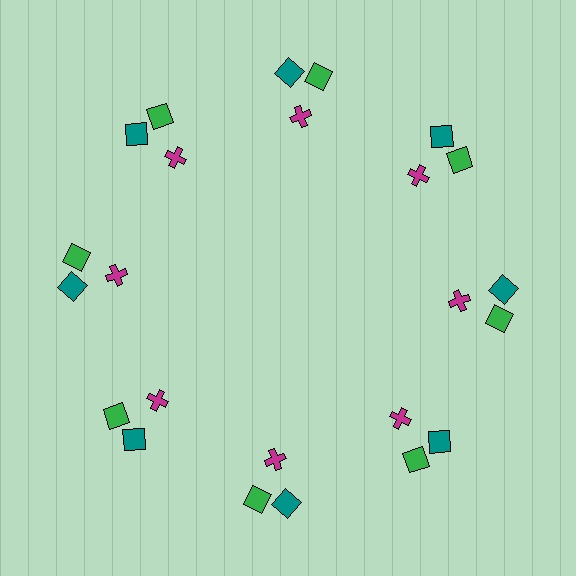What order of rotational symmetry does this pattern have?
This pattern has 8-fold rotational symmetry.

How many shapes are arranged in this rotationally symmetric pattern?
There are 24 shapes, arranged in 8 groups of 3.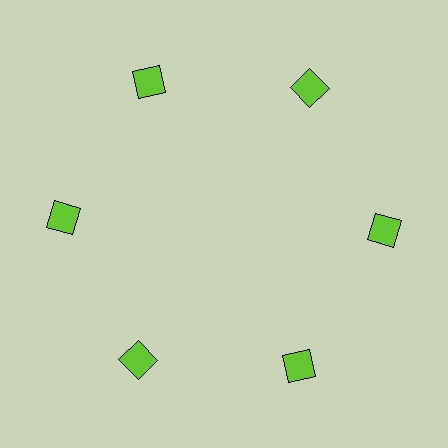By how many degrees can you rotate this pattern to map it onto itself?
The pattern maps onto itself every 60 degrees of rotation.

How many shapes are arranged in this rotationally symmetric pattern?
There are 6 shapes, arranged in 6 groups of 1.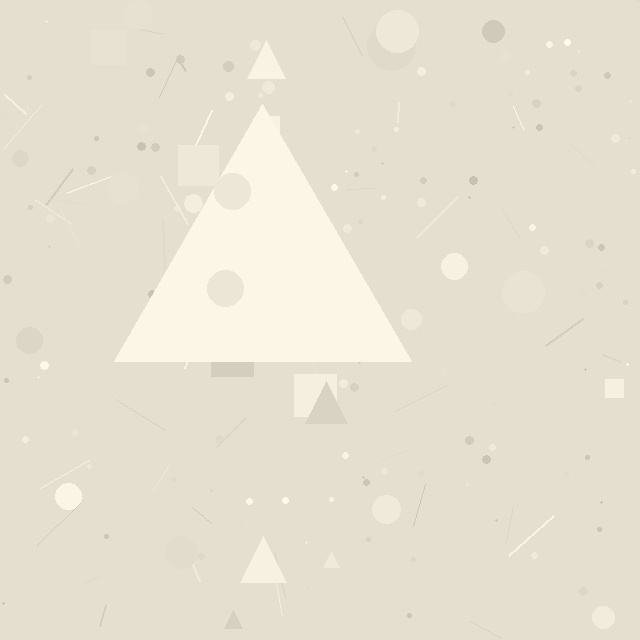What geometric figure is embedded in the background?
A triangle is embedded in the background.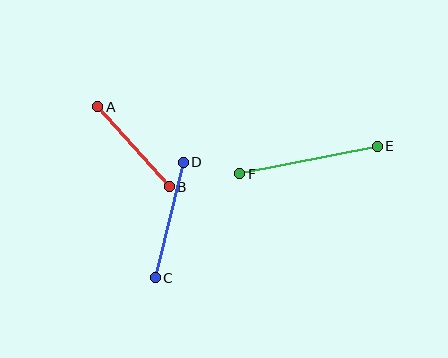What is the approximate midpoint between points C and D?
The midpoint is at approximately (169, 220) pixels.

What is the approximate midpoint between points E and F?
The midpoint is at approximately (309, 160) pixels.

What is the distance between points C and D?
The distance is approximately 119 pixels.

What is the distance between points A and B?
The distance is approximately 107 pixels.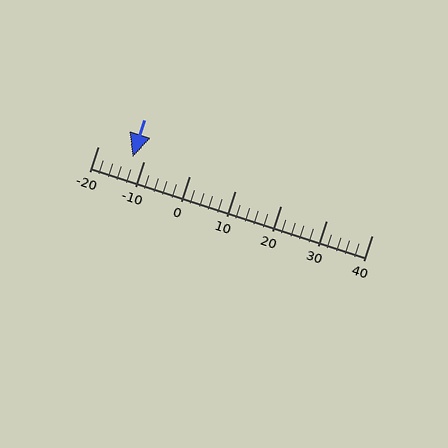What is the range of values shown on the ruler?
The ruler shows values from -20 to 40.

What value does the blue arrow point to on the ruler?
The blue arrow points to approximately -12.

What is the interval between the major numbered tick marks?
The major tick marks are spaced 10 units apart.